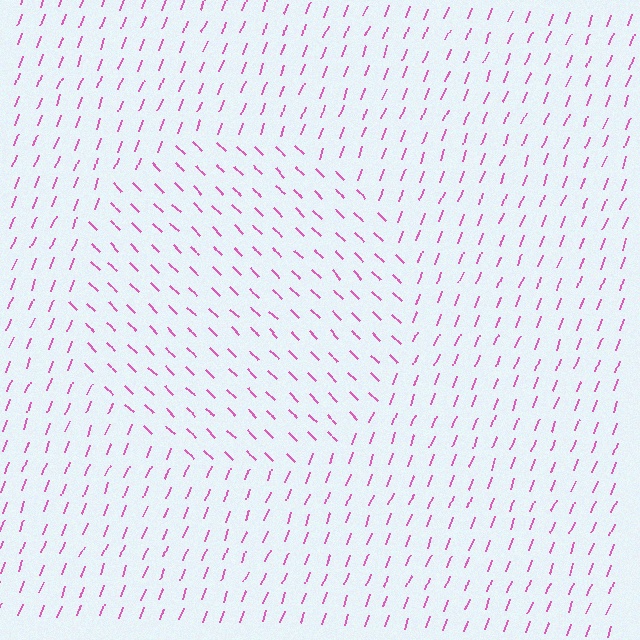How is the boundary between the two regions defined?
The boundary is defined purely by a change in line orientation (approximately 67 degrees difference). All lines are the same color and thickness.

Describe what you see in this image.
The image is filled with small pink line segments. A circle region in the image has lines oriented differently from the surrounding lines, creating a visible texture boundary.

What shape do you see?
I see a circle.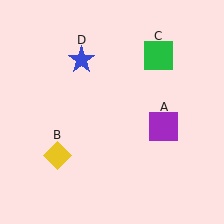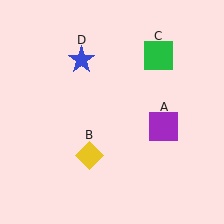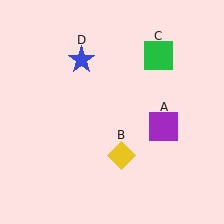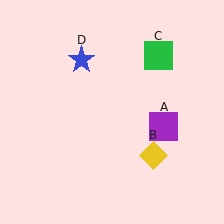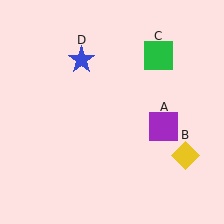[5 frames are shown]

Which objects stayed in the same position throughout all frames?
Purple square (object A) and green square (object C) and blue star (object D) remained stationary.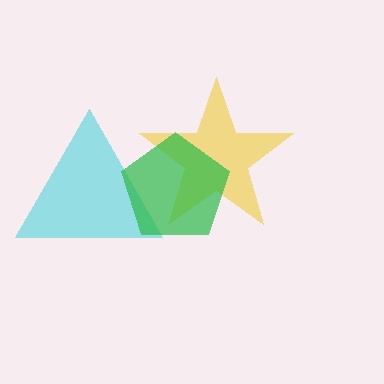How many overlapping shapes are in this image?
There are 3 overlapping shapes in the image.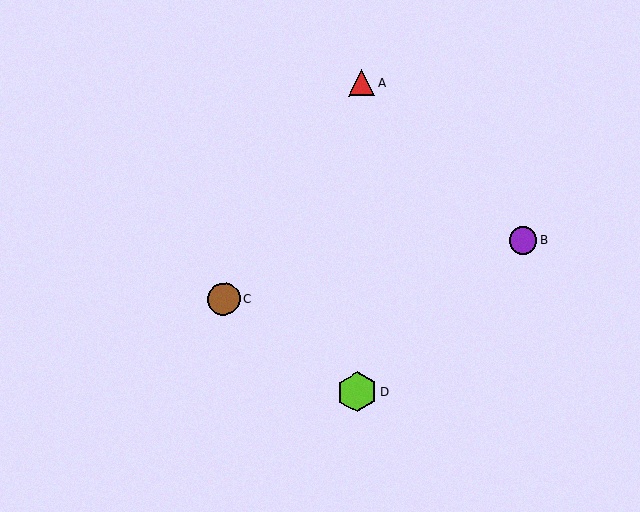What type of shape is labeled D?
Shape D is a lime hexagon.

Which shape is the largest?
The lime hexagon (labeled D) is the largest.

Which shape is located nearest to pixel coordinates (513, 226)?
The purple circle (labeled B) at (523, 240) is nearest to that location.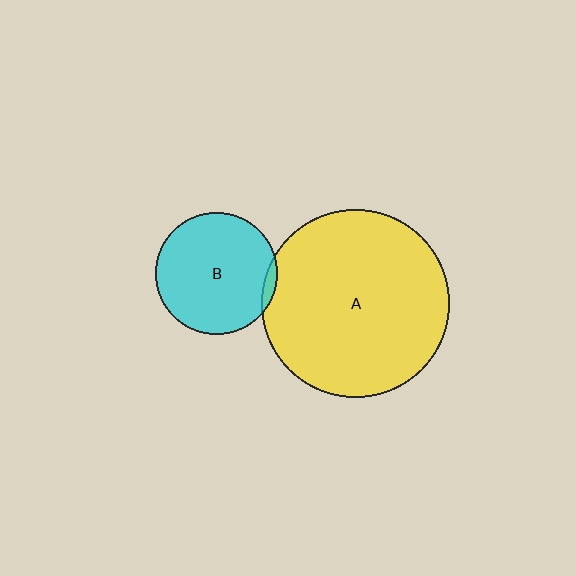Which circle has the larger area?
Circle A (yellow).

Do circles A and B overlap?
Yes.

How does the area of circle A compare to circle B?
Approximately 2.4 times.